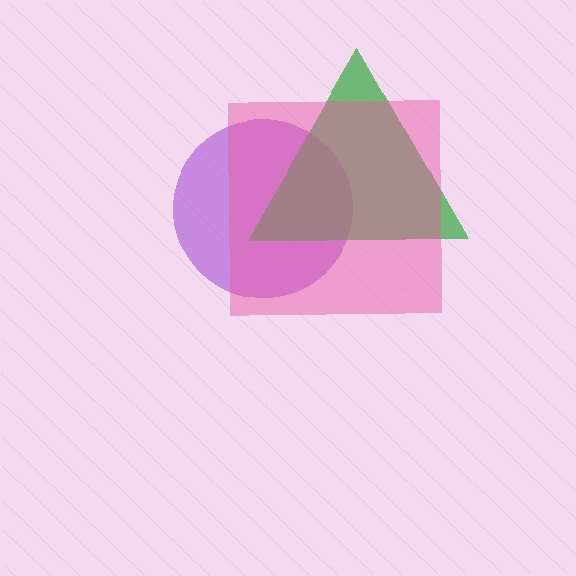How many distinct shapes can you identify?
There are 3 distinct shapes: a purple circle, a green triangle, a pink square.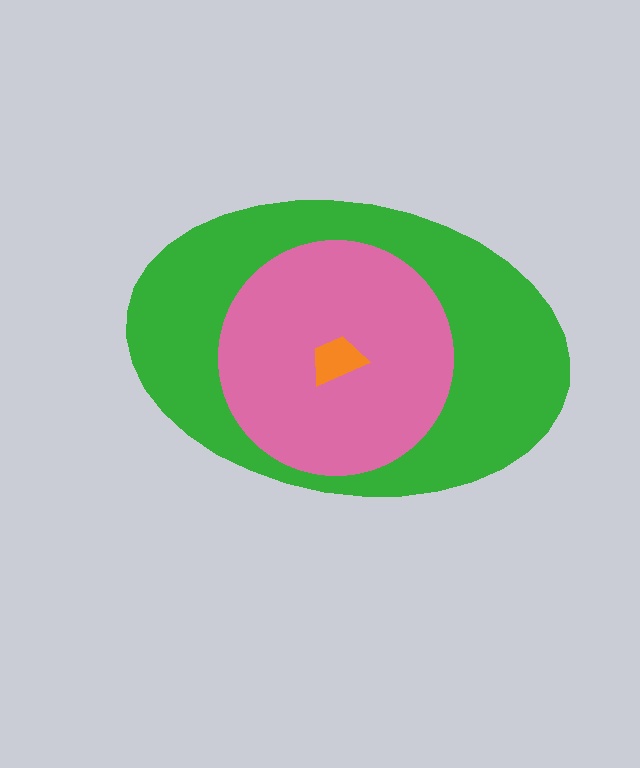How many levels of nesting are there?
3.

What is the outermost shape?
The green ellipse.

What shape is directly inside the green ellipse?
The pink circle.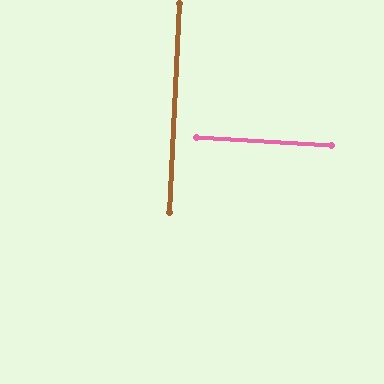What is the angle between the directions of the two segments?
Approximately 90 degrees.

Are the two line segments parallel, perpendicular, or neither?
Perpendicular — they meet at approximately 90°.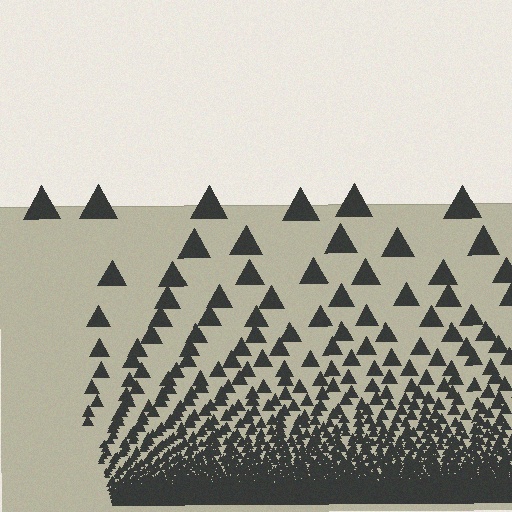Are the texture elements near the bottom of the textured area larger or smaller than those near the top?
Smaller. The gradient is inverted — elements near the bottom are smaller and denser.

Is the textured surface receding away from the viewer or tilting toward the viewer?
The surface appears to tilt toward the viewer. Texture elements get larger and sparser toward the top.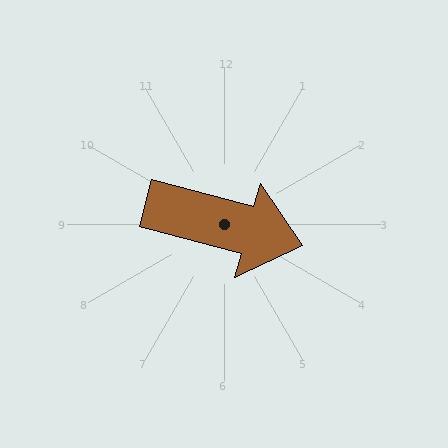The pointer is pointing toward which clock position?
Roughly 4 o'clock.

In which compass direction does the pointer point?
East.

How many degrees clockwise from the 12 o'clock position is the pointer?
Approximately 105 degrees.